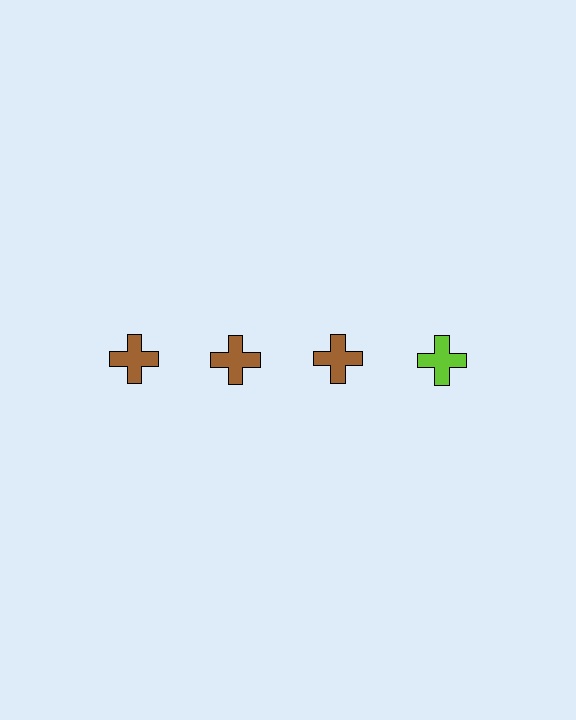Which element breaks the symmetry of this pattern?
The lime cross in the top row, second from right column breaks the symmetry. All other shapes are brown crosses.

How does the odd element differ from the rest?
It has a different color: lime instead of brown.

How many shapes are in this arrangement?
There are 4 shapes arranged in a grid pattern.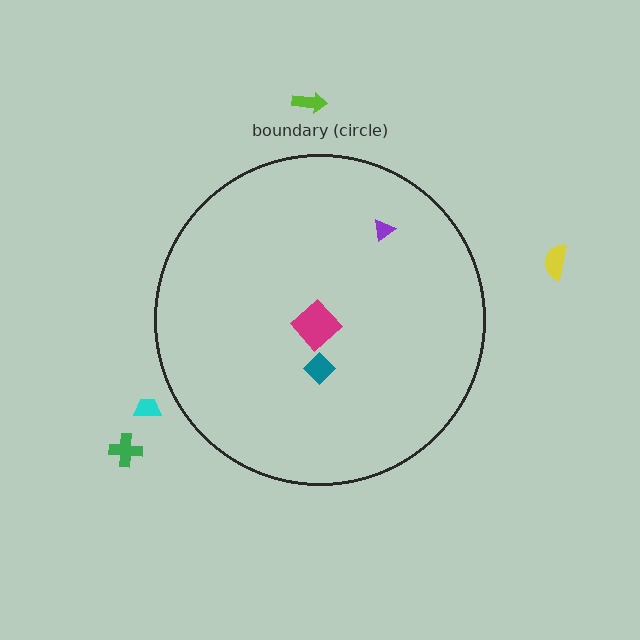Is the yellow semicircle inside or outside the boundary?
Outside.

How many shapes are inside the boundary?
3 inside, 4 outside.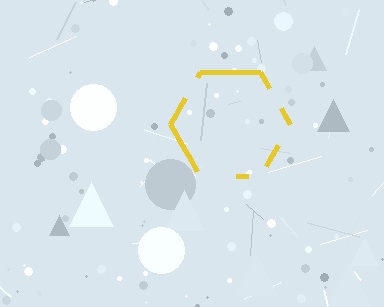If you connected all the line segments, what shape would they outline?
They would outline a hexagon.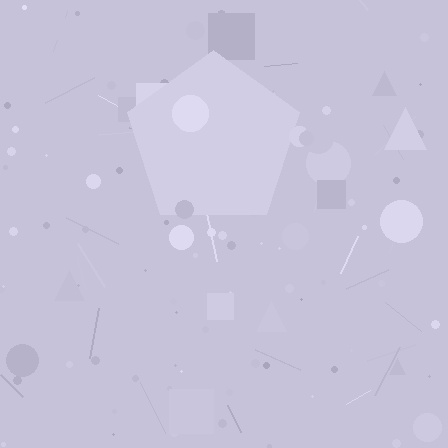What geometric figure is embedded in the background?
A pentagon is embedded in the background.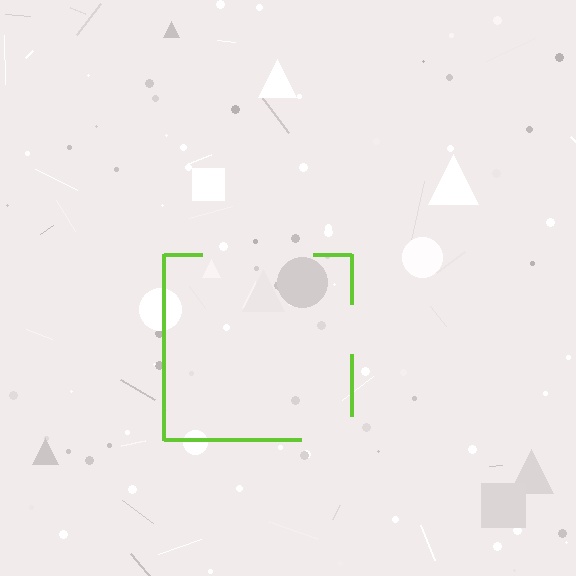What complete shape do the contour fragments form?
The contour fragments form a square.